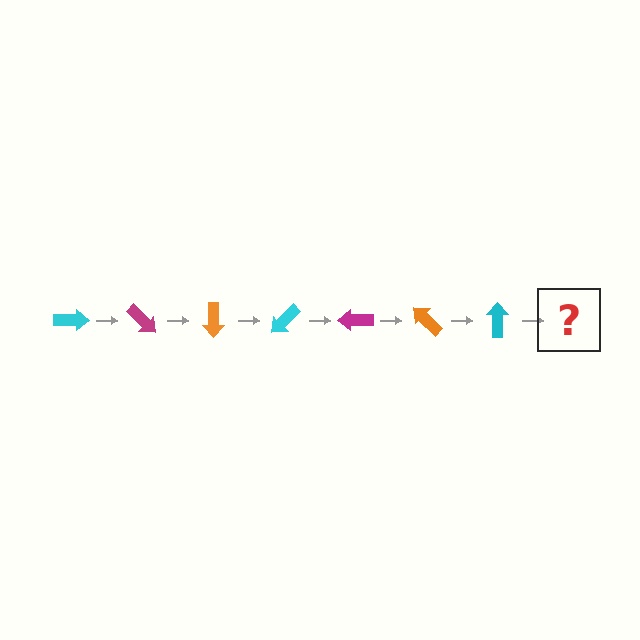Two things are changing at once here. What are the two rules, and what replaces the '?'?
The two rules are that it rotates 45 degrees each step and the color cycles through cyan, magenta, and orange. The '?' should be a magenta arrow, rotated 315 degrees from the start.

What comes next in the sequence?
The next element should be a magenta arrow, rotated 315 degrees from the start.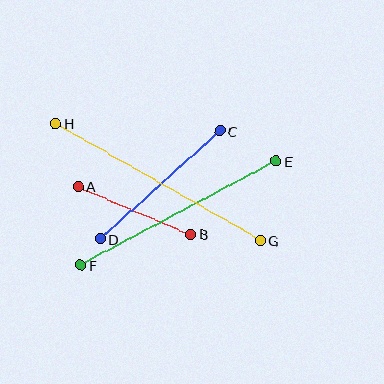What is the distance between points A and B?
The distance is approximately 123 pixels.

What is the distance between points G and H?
The distance is approximately 236 pixels.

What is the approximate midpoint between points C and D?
The midpoint is at approximately (160, 185) pixels.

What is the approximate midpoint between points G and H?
The midpoint is at approximately (158, 182) pixels.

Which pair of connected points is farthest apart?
Points G and H are farthest apart.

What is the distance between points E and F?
The distance is approximately 221 pixels.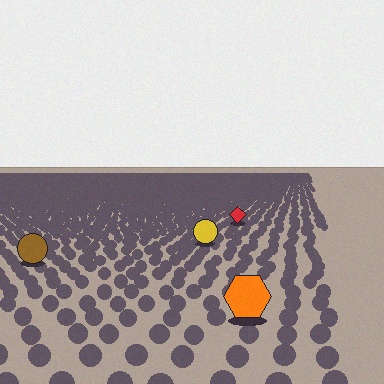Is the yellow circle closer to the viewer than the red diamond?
Yes. The yellow circle is closer — you can tell from the texture gradient: the ground texture is coarser near it.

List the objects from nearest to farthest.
From nearest to farthest: the orange hexagon, the brown circle, the yellow circle, the red diamond.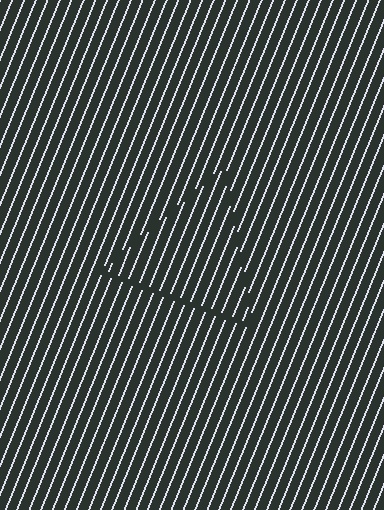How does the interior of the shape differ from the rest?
The interior of the shape contains the same grating, shifted by half a period — the contour is defined by the phase discontinuity where line-ends from the inner and outer gratings abut.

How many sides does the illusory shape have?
3 sides — the line-ends trace a triangle.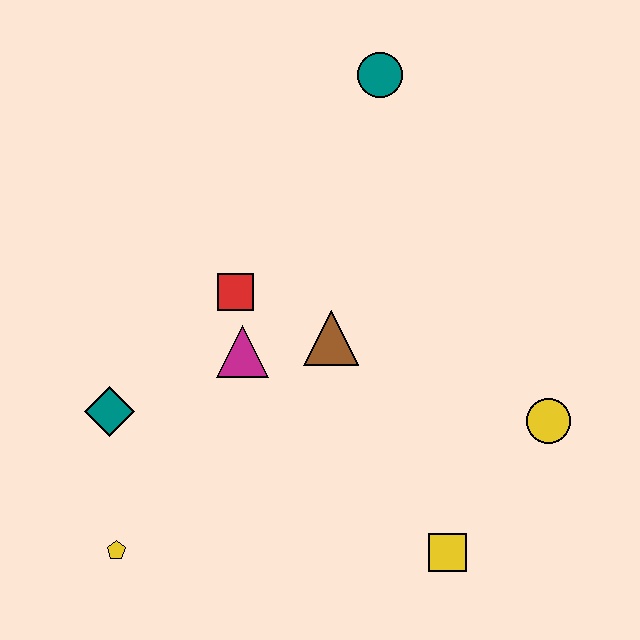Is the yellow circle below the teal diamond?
Yes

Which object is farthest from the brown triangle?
The yellow pentagon is farthest from the brown triangle.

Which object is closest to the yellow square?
The yellow circle is closest to the yellow square.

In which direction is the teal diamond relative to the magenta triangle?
The teal diamond is to the left of the magenta triangle.